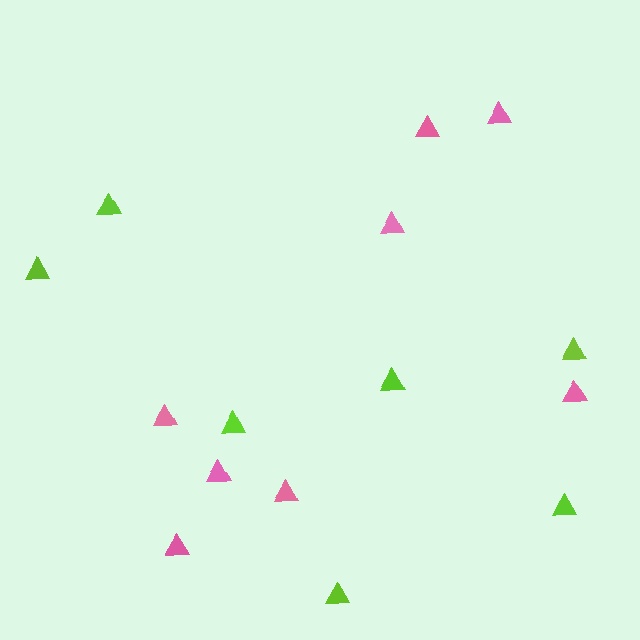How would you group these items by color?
There are 2 groups: one group of pink triangles (8) and one group of lime triangles (7).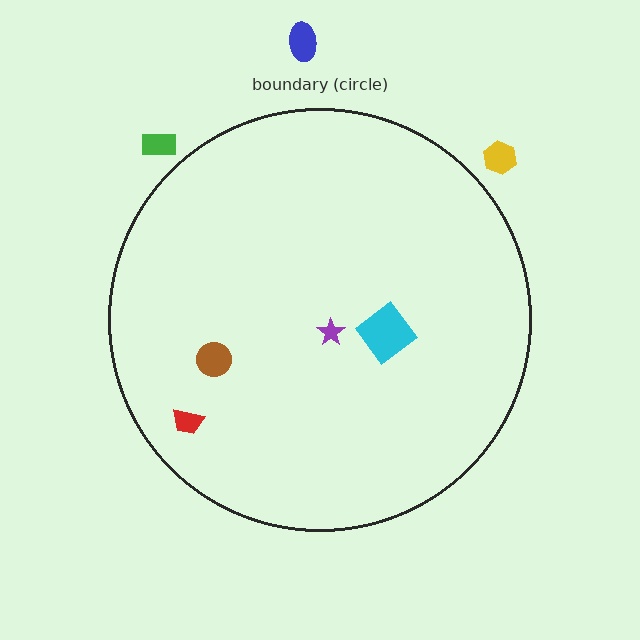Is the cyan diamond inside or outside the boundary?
Inside.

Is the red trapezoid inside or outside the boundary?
Inside.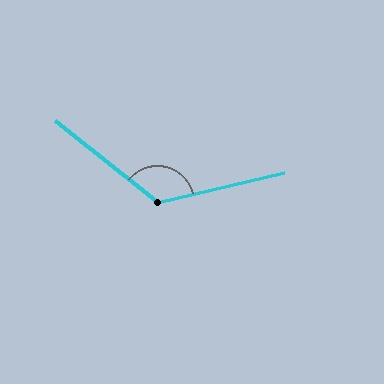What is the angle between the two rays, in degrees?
Approximately 128 degrees.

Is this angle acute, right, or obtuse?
It is obtuse.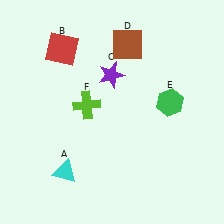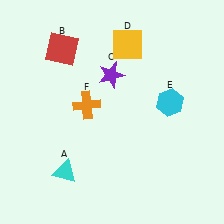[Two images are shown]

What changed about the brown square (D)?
In Image 1, D is brown. In Image 2, it changed to yellow.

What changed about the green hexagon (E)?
In Image 1, E is green. In Image 2, it changed to cyan.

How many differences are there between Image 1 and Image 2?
There are 3 differences between the two images.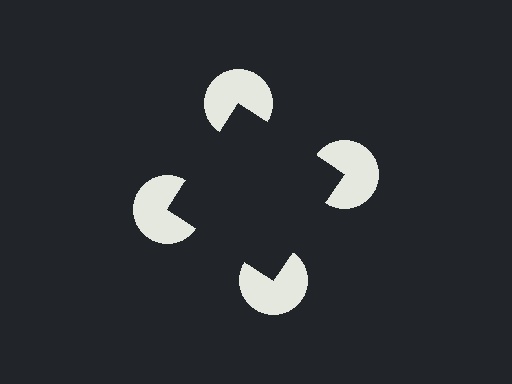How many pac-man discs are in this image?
There are 4 — one at each vertex of the illusory square.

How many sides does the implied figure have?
4 sides.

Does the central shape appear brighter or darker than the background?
It typically appears slightly darker than the background, even though no actual brightness change is drawn.